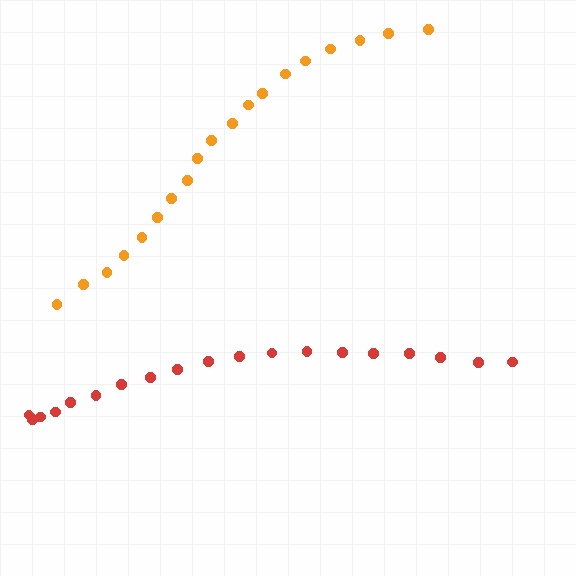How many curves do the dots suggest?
There are 2 distinct paths.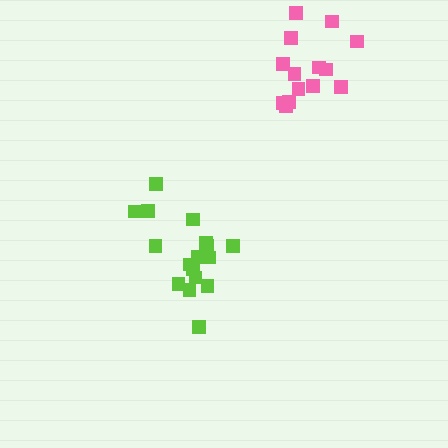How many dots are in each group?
Group 1: 18 dots, Group 2: 14 dots (32 total).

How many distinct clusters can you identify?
There are 2 distinct clusters.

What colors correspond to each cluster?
The clusters are colored: lime, pink.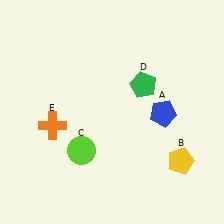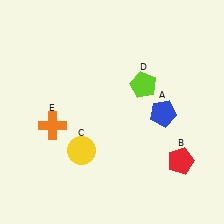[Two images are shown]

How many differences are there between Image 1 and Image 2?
There are 3 differences between the two images.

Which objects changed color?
B changed from yellow to red. C changed from lime to yellow. D changed from green to lime.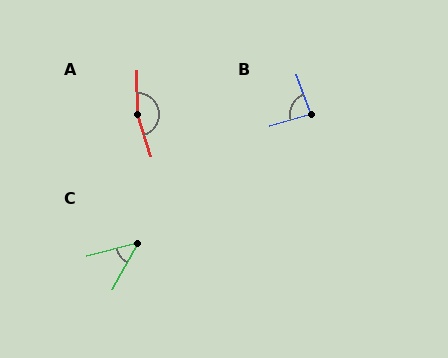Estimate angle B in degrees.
Approximately 86 degrees.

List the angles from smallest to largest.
C (46°), B (86°), A (163°).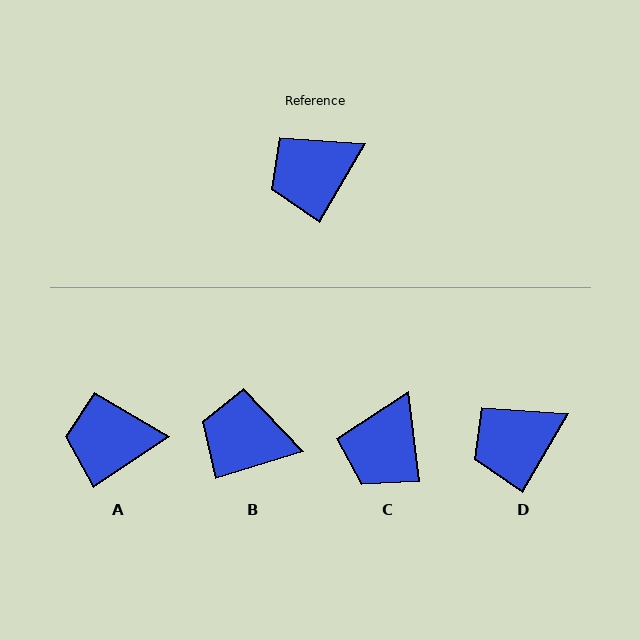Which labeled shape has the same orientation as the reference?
D.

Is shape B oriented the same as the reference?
No, it is off by about 42 degrees.